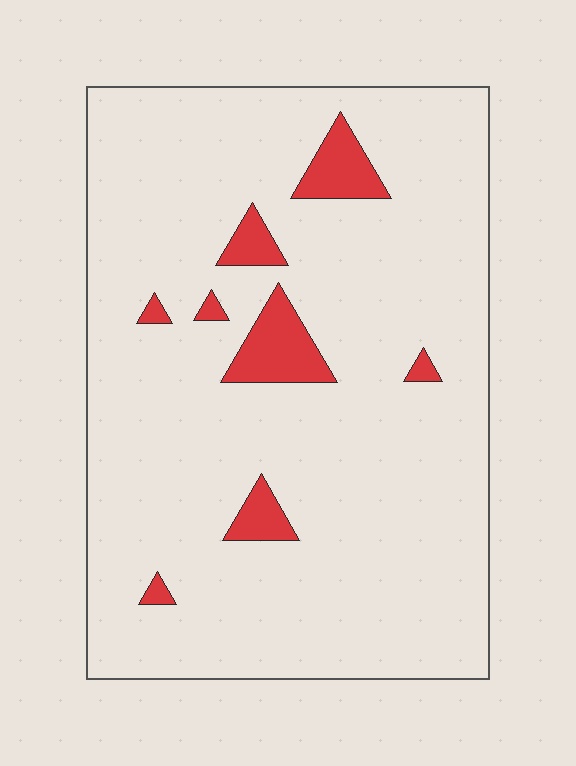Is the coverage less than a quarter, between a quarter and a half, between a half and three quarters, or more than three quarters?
Less than a quarter.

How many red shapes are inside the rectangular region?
8.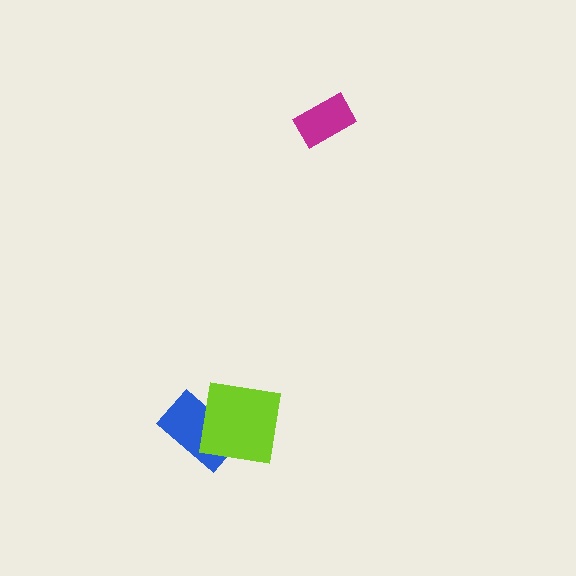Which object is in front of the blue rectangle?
The lime square is in front of the blue rectangle.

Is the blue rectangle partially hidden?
Yes, it is partially covered by another shape.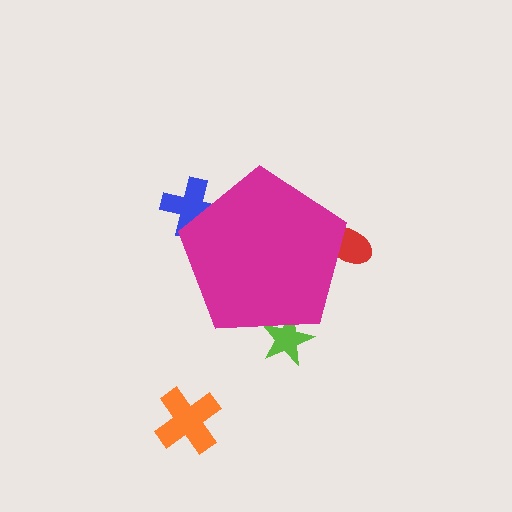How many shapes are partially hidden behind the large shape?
3 shapes are partially hidden.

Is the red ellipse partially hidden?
Yes, the red ellipse is partially hidden behind the magenta pentagon.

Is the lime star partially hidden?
Yes, the lime star is partially hidden behind the magenta pentagon.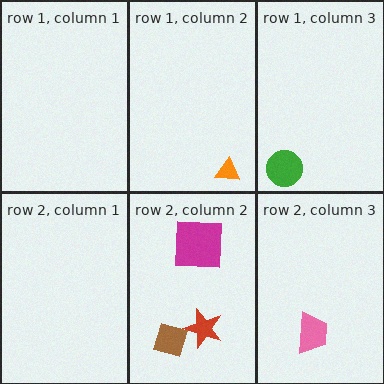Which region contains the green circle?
The row 1, column 3 region.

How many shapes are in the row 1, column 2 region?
1.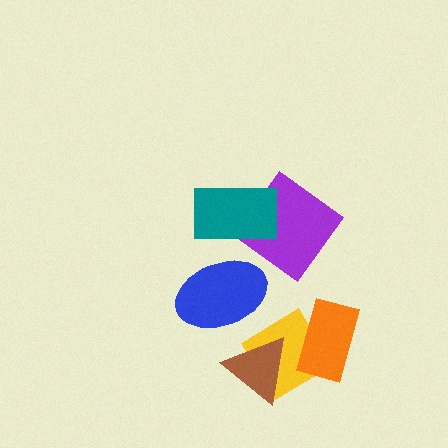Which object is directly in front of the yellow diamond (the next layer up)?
The orange rectangle is directly in front of the yellow diamond.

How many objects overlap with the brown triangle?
1 object overlaps with the brown triangle.